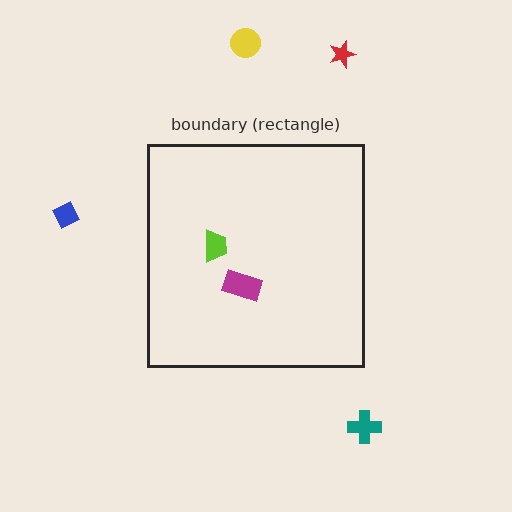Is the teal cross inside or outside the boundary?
Outside.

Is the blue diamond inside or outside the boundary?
Outside.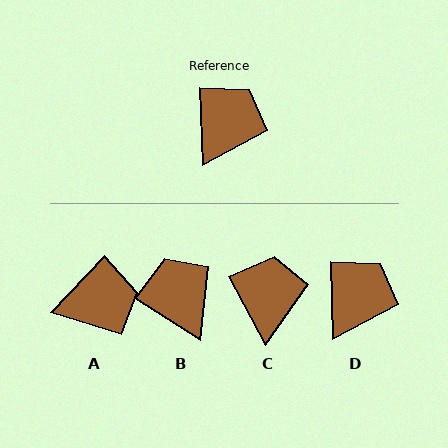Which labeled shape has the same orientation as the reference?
D.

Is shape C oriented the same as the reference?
No, it is off by about 26 degrees.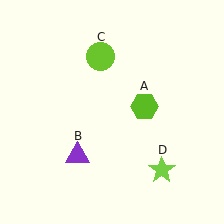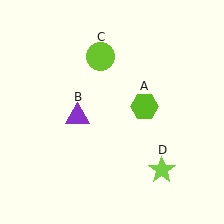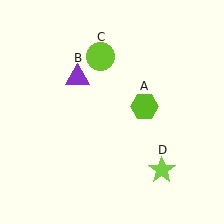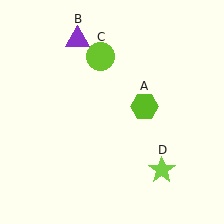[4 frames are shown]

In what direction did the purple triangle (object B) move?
The purple triangle (object B) moved up.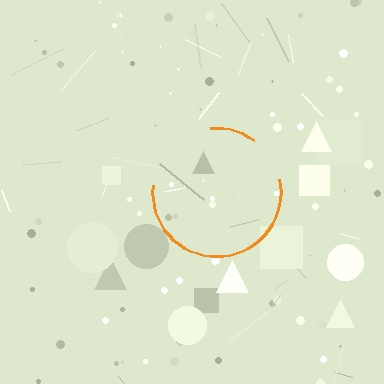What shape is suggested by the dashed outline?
The dashed outline suggests a circle.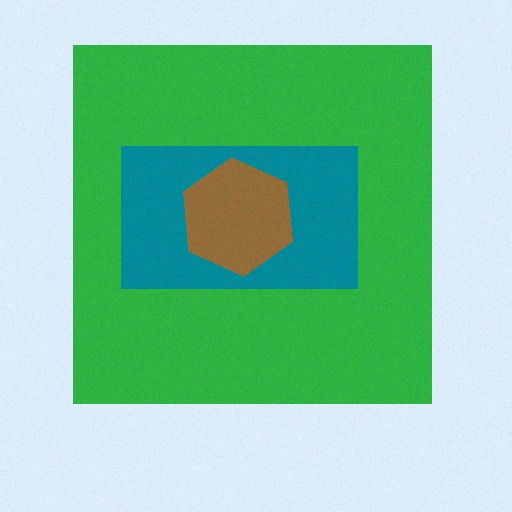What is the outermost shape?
The green square.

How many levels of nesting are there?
3.